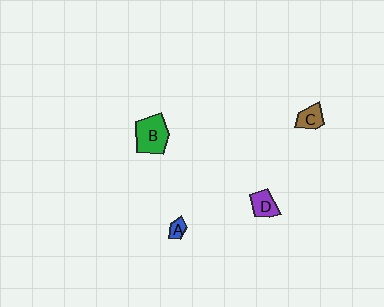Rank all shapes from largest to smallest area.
From largest to smallest: B (green), D (purple), C (brown), A (blue).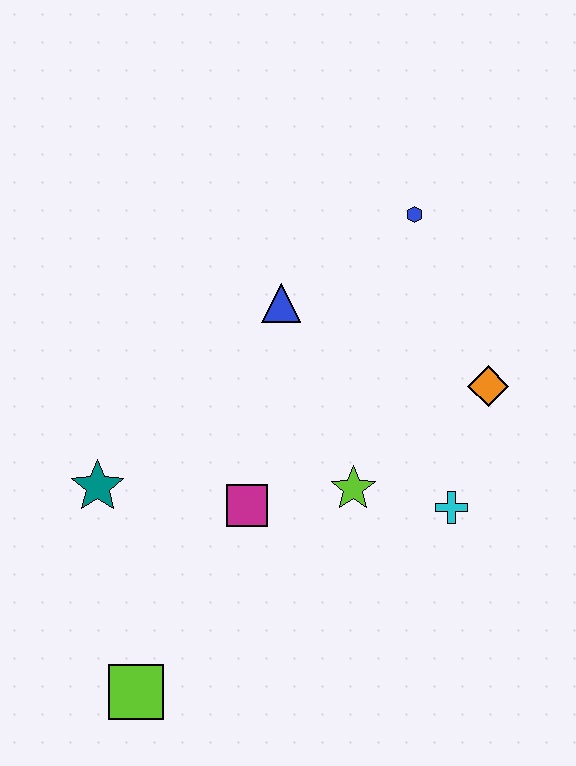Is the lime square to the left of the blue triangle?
Yes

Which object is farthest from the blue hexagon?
The lime square is farthest from the blue hexagon.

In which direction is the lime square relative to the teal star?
The lime square is below the teal star.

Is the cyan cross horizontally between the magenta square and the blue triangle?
No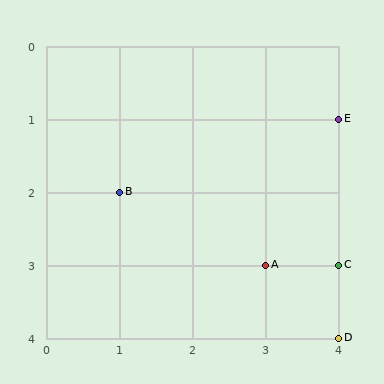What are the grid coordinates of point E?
Point E is at grid coordinates (4, 1).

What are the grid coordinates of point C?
Point C is at grid coordinates (4, 3).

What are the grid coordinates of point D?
Point D is at grid coordinates (4, 4).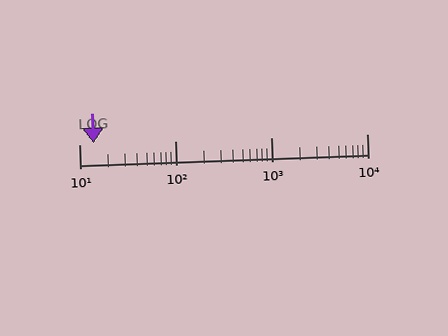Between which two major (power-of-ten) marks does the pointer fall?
The pointer is between 10 and 100.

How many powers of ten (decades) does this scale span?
The scale spans 3 decades, from 10 to 10000.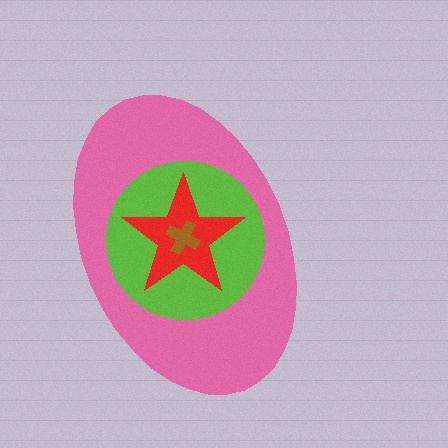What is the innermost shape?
The brown cross.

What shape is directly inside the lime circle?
The red star.